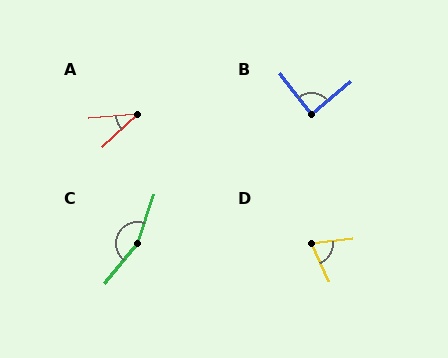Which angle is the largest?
C, at approximately 160 degrees.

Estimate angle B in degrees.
Approximately 87 degrees.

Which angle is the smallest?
A, at approximately 39 degrees.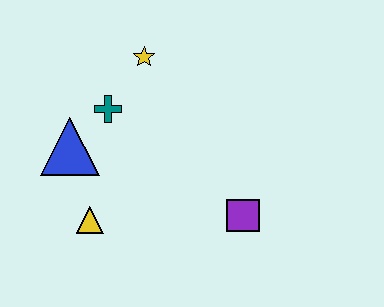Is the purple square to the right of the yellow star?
Yes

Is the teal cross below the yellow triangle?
No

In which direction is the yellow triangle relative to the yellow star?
The yellow triangle is below the yellow star.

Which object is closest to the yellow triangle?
The blue triangle is closest to the yellow triangle.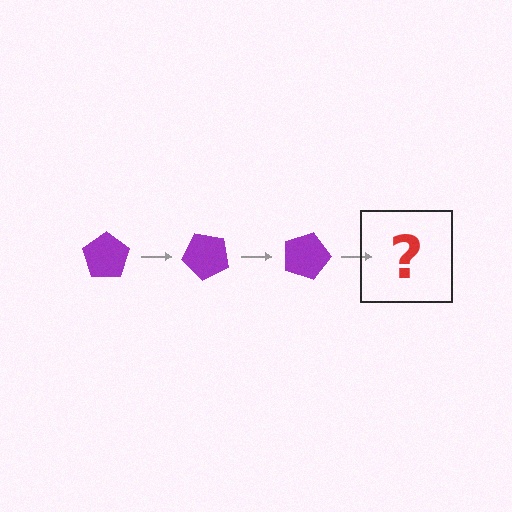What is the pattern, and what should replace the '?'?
The pattern is that the pentagon rotates 45 degrees each step. The '?' should be a purple pentagon rotated 135 degrees.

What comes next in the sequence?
The next element should be a purple pentagon rotated 135 degrees.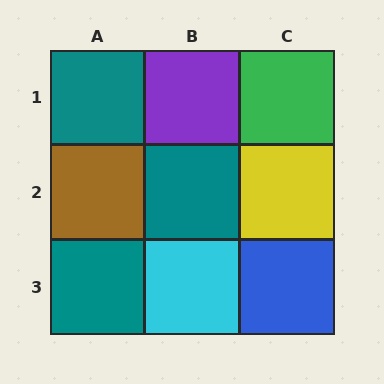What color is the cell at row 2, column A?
Brown.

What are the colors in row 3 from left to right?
Teal, cyan, blue.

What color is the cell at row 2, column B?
Teal.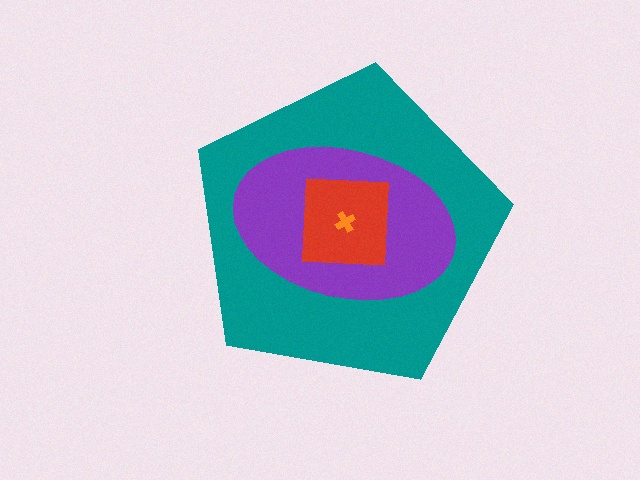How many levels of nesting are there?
4.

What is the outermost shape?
The teal pentagon.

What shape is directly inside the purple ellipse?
The red square.